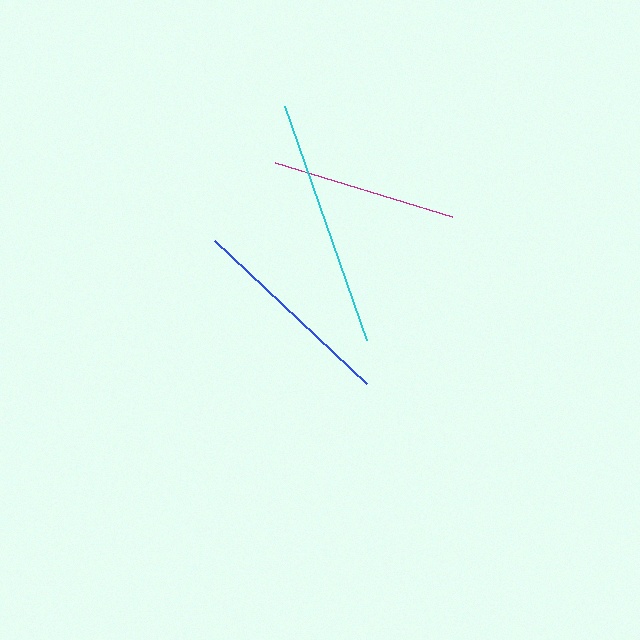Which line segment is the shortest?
The magenta line is the shortest at approximately 185 pixels.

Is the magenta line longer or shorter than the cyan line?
The cyan line is longer than the magenta line.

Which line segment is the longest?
The cyan line is the longest at approximately 248 pixels.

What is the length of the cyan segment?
The cyan segment is approximately 248 pixels long.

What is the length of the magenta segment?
The magenta segment is approximately 185 pixels long.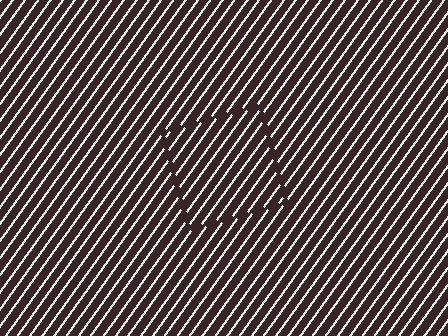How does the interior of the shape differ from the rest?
The interior of the shape contains the same grating, shifted by half a period — the contour is defined by the phase discontinuity where line-ends from the inner and outer gratings abut.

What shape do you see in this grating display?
An illusory square. The interior of the shape contains the same grating, shifted by half a period — the contour is defined by the phase discontinuity where line-ends from the inner and outer gratings abut.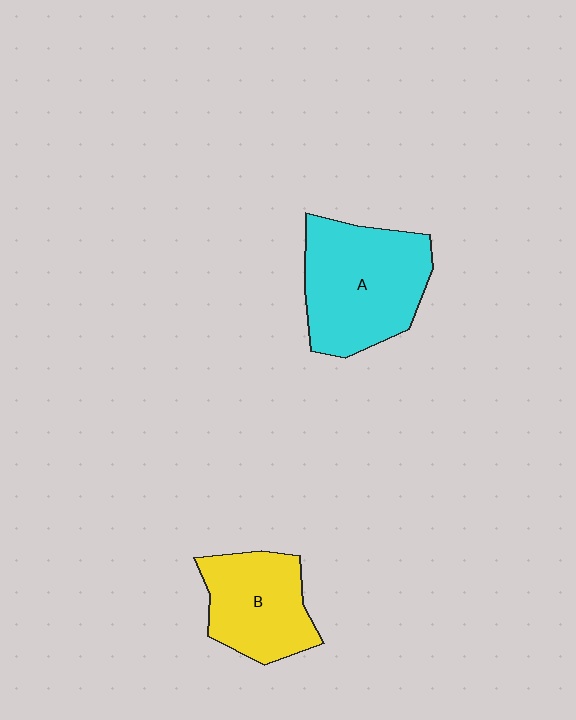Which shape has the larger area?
Shape A (cyan).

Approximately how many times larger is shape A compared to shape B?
Approximately 1.4 times.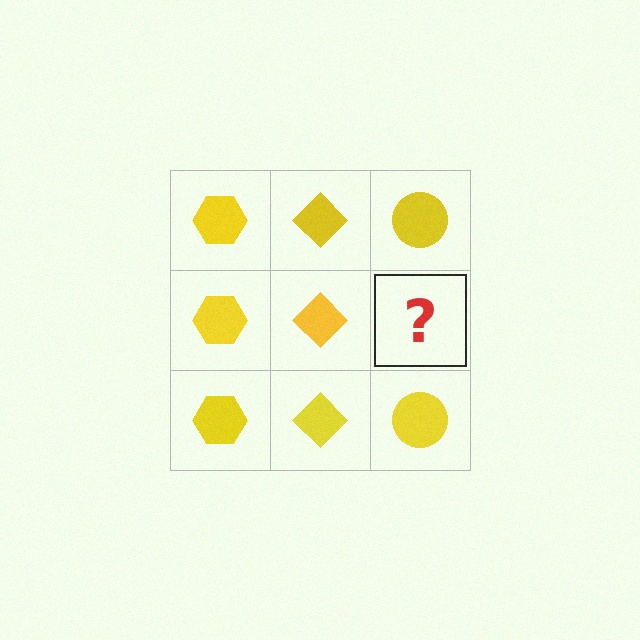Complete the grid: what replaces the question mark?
The question mark should be replaced with a yellow circle.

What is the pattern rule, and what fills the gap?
The rule is that each column has a consistent shape. The gap should be filled with a yellow circle.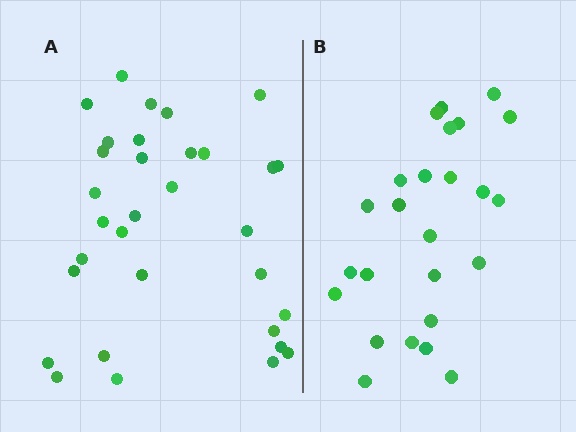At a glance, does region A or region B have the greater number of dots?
Region A (the left region) has more dots.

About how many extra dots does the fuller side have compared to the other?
Region A has roughly 8 or so more dots than region B.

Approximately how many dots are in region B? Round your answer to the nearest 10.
About 20 dots. (The exact count is 25, which rounds to 20.)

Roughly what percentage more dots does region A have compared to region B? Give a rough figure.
About 30% more.